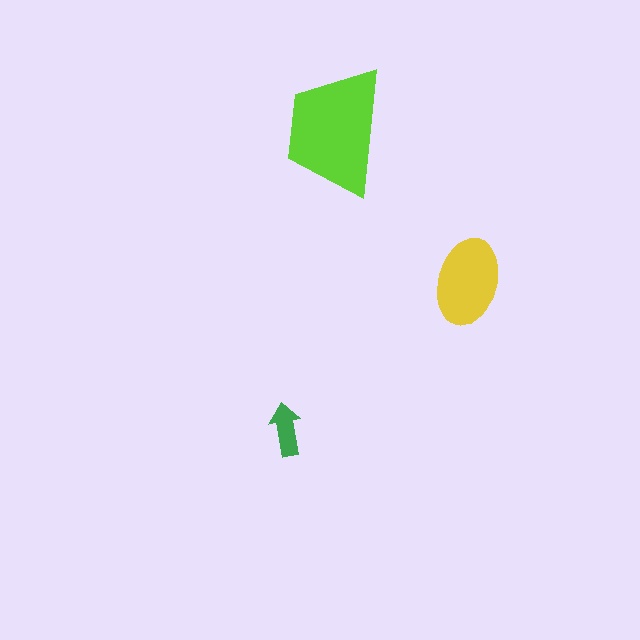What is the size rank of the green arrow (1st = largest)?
3rd.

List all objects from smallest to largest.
The green arrow, the yellow ellipse, the lime trapezoid.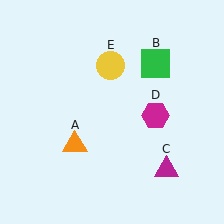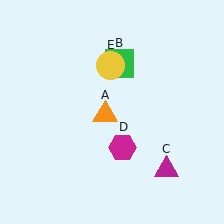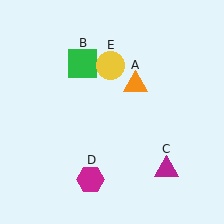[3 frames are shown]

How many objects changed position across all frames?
3 objects changed position: orange triangle (object A), green square (object B), magenta hexagon (object D).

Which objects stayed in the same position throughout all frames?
Magenta triangle (object C) and yellow circle (object E) remained stationary.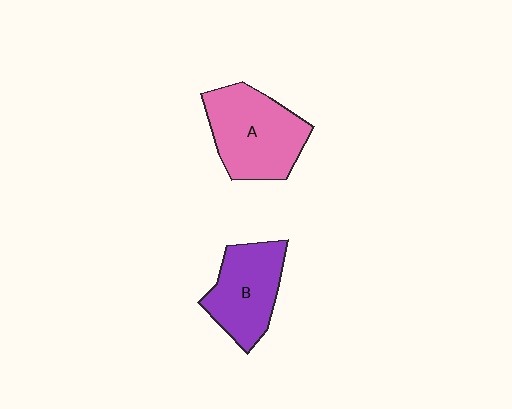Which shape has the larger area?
Shape A (pink).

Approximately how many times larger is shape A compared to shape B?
Approximately 1.2 times.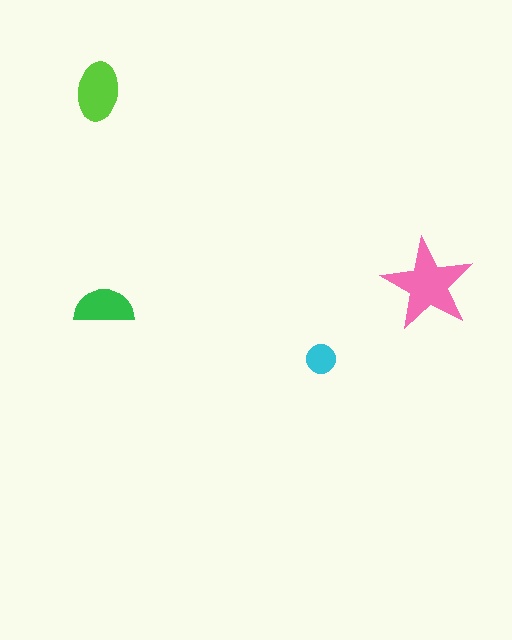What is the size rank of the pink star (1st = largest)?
1st.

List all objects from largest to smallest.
The pink star, the lime ellipse, the green semicircle, the cyan circle.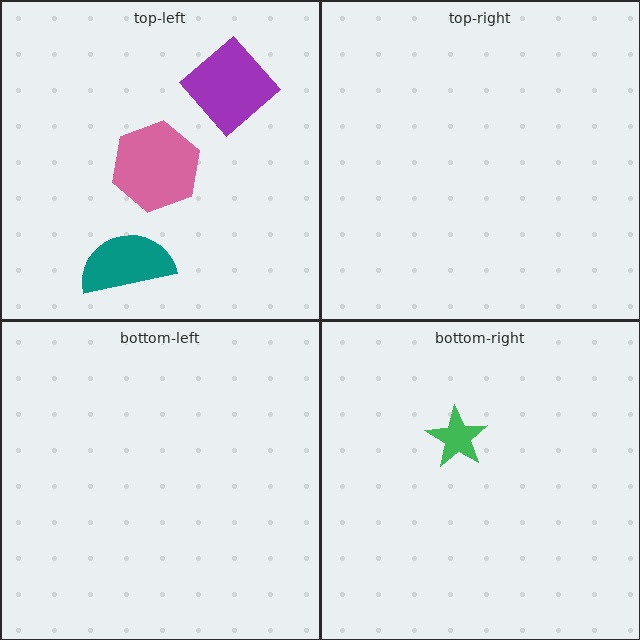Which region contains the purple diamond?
The top-left region.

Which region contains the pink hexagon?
The top-left region.